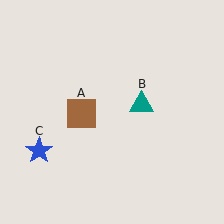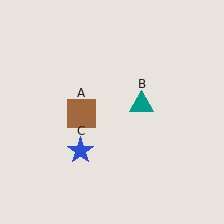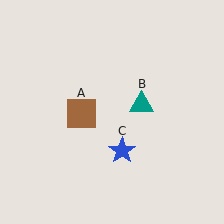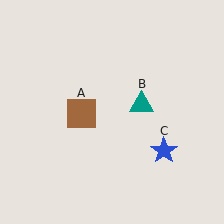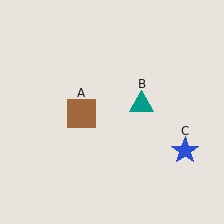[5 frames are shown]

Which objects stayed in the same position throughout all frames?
Brown square (object A) and teal triangle (object B) remained stationary.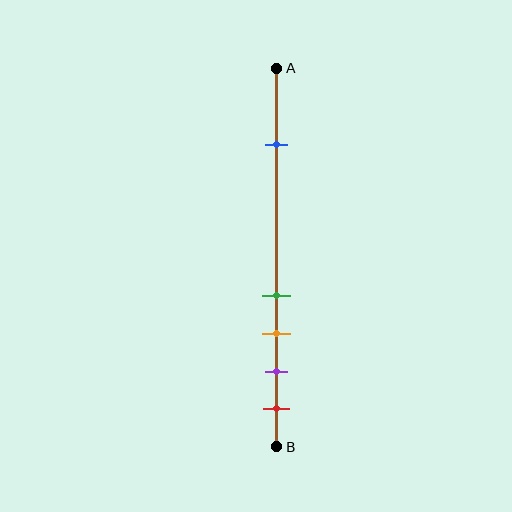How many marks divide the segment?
There are 5 marks dividing the segment.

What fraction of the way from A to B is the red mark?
The red mark is approximately 90% (0.9) of the way from A to B.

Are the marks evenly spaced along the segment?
No, the marks are not evenly spaced.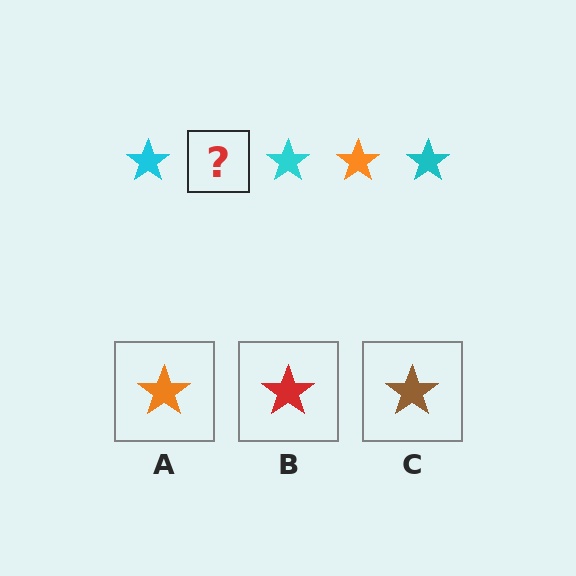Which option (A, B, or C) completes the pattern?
A.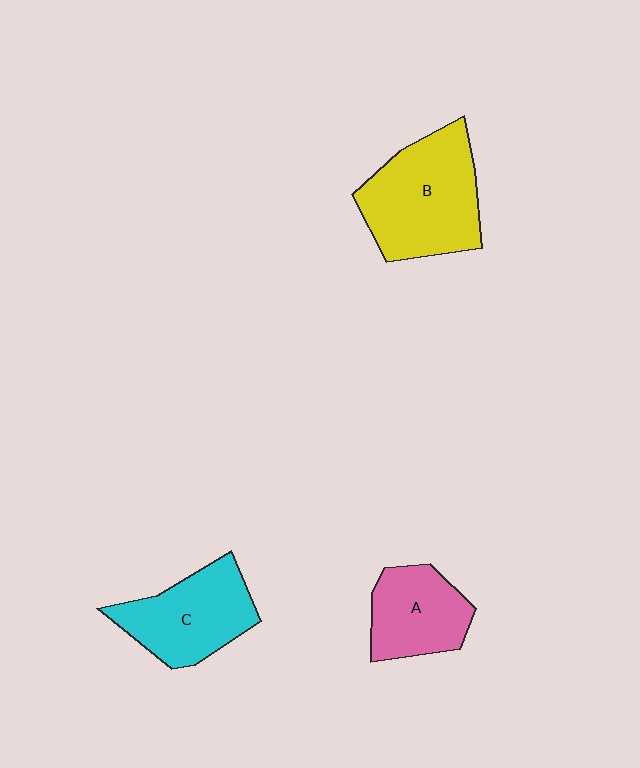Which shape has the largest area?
Shape B (yellow).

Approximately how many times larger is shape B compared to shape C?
Approximately 1.3 times.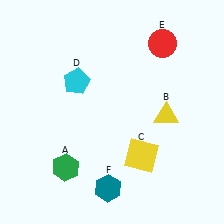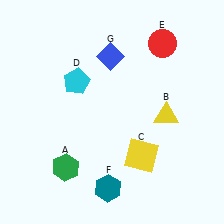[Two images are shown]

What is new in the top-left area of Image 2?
A blue diamond (G) was added in the top-left area of Image 2.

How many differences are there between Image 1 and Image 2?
There is 1 difference between the two images.